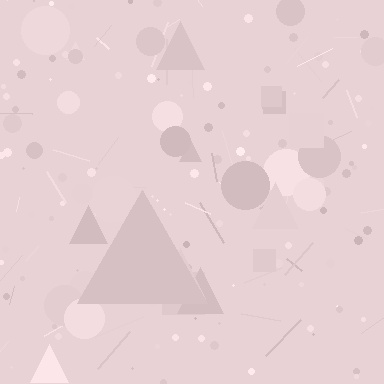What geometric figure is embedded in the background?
A triangle is embedded in the background.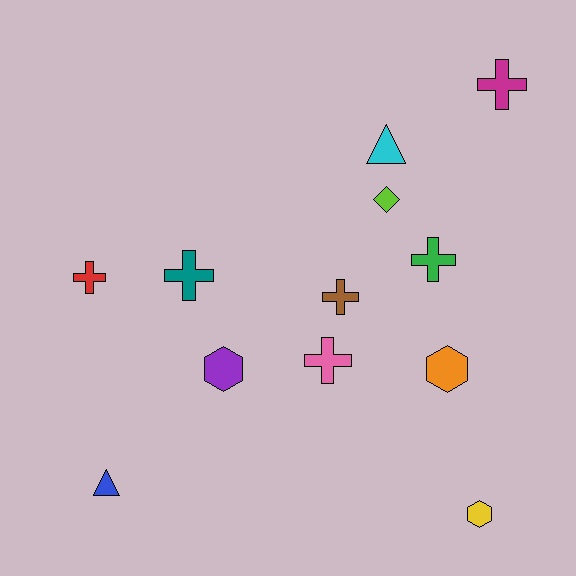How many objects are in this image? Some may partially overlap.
There are 12 objects.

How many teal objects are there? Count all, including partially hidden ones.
There is 1 teal object.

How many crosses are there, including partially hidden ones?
There are 6 crosses.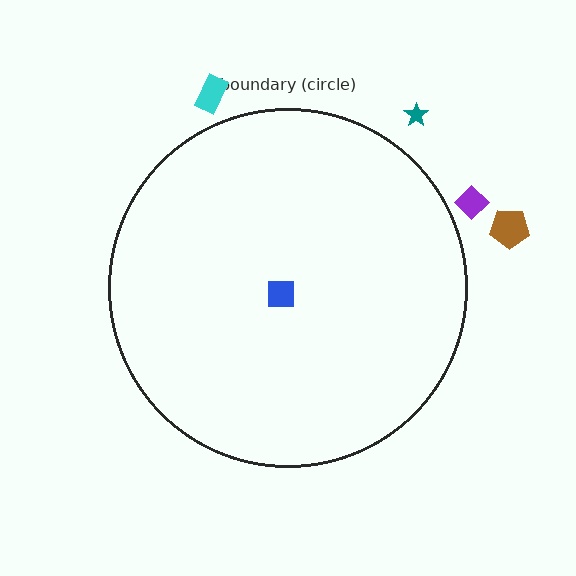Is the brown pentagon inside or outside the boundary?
Outside.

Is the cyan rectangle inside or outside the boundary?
Outside.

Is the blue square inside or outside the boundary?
Inside.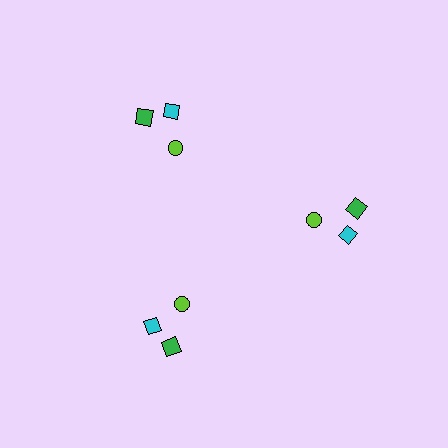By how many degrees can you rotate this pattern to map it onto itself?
The pattern maps onto itself every 120 degrees of rotation.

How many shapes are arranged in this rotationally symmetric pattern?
There are 9 shapes, arranged in 3 groups of 3.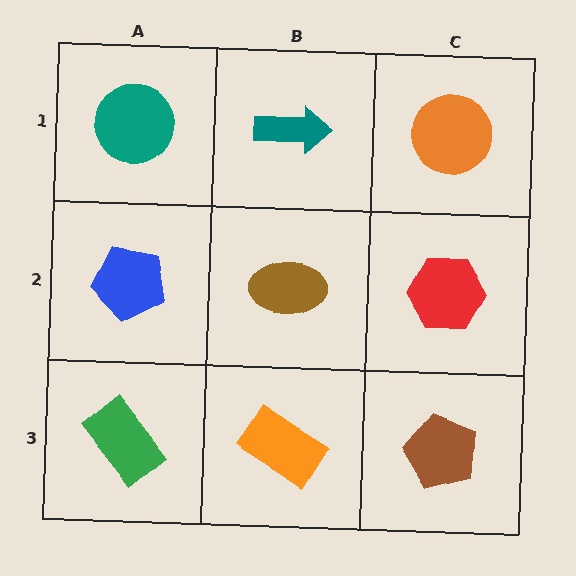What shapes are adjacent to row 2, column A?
A teal circle (row 1, column A), a green rectangle (row 3, column A), a brown ellipse (row 2, column B).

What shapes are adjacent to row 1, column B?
A brown ellipse (row 2, column B), a teal circle (row 1, column A), an orange circle (row 1, column C).